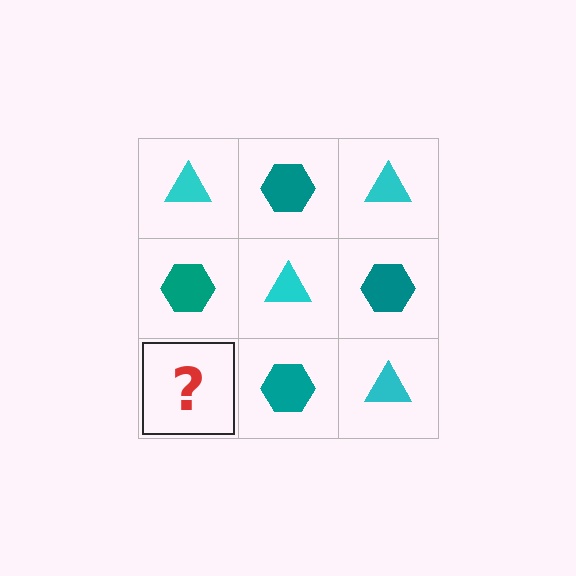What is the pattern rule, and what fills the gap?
The rule is that it alternates cyan triangle and teal hexagon in a checkerboard pattern. The gap should be filled with a cyan triangle.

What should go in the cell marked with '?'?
The missing cell should contain a cyan triangle.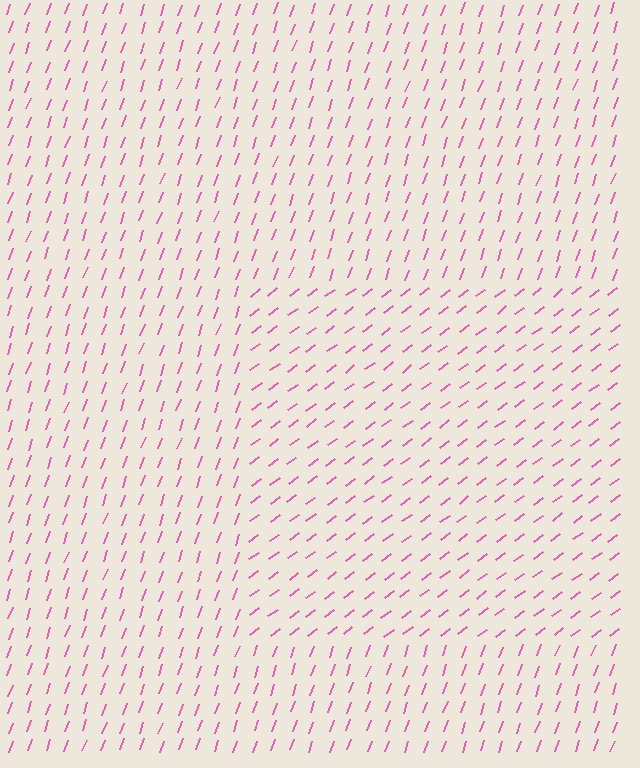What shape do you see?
I see a rectangle.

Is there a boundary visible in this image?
Yes, there is a texture boundary formed by a change in line orientation.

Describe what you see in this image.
The image is filled with small pink line segments. A rectangle region in the image has lines oriented differently from the surrounding lines, creating a visible texture boundary.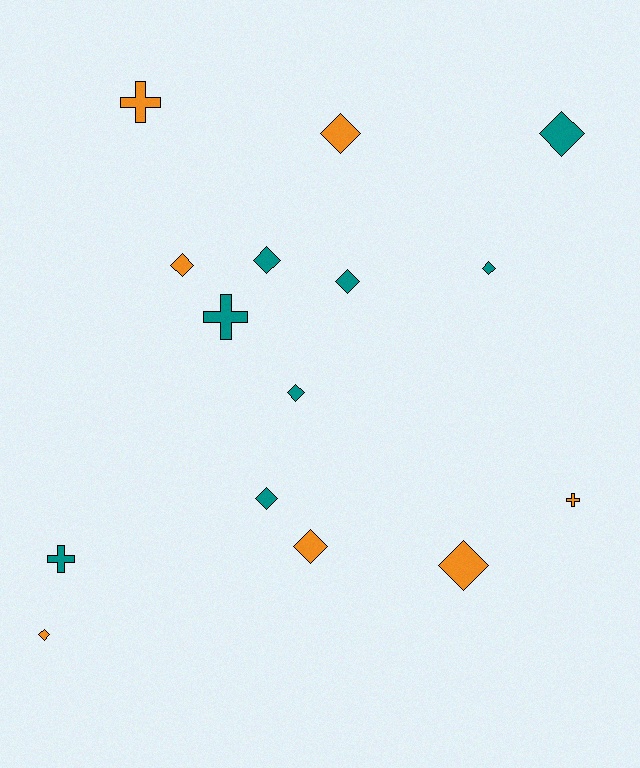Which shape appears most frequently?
Diamond, with 11 objects.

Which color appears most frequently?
Teal, with 8 objects.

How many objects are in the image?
There are 15 objects.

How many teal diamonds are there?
There are 6 teal diamonds.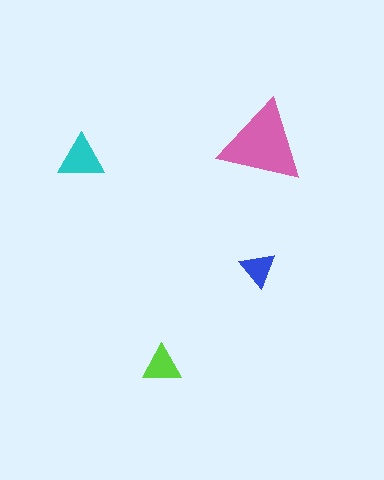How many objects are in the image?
There are 4 objects in the image.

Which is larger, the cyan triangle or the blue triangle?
The cyan one.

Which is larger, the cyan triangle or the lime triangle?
The cyan one.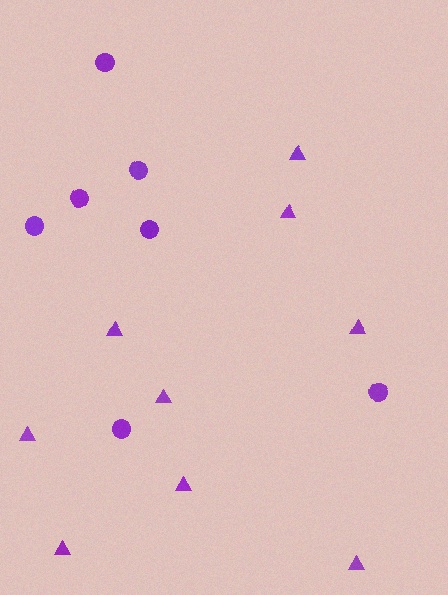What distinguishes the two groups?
There are 2 groups: one group of circles (7) and one group of triangles (9).